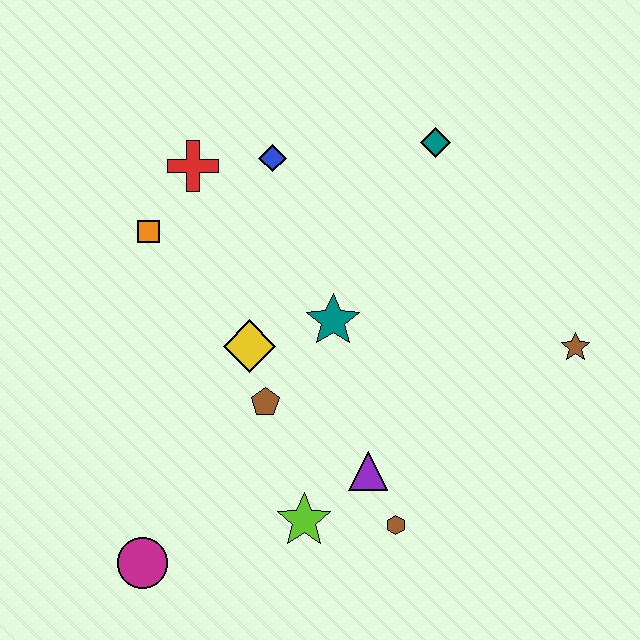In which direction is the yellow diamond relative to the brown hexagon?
The yellow diamond is above the brown hexagon.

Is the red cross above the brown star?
Yes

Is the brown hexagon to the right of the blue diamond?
Yes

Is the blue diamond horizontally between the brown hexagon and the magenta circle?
Yes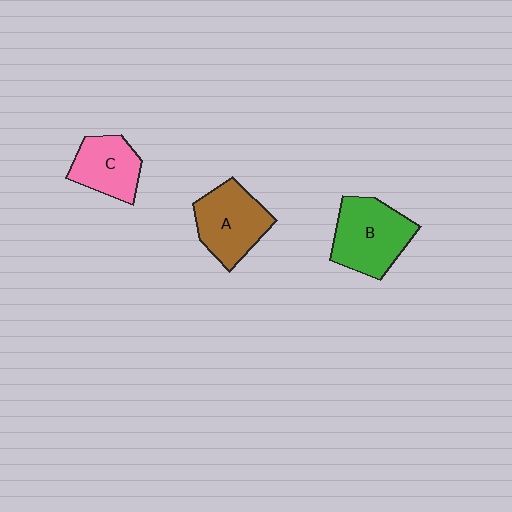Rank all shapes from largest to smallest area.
From largest to smallest: B (green), A (brown), C (pink).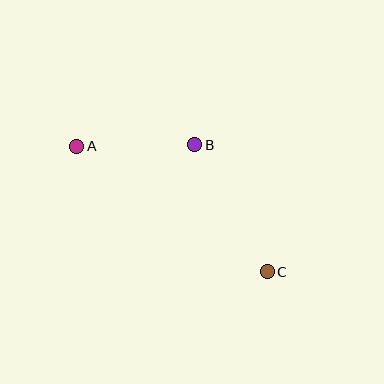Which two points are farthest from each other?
Points A and C are farthest from each other.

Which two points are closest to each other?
Points A and B are closest to each other.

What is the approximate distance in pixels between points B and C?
The distance between B and C is approximately 146 pixels.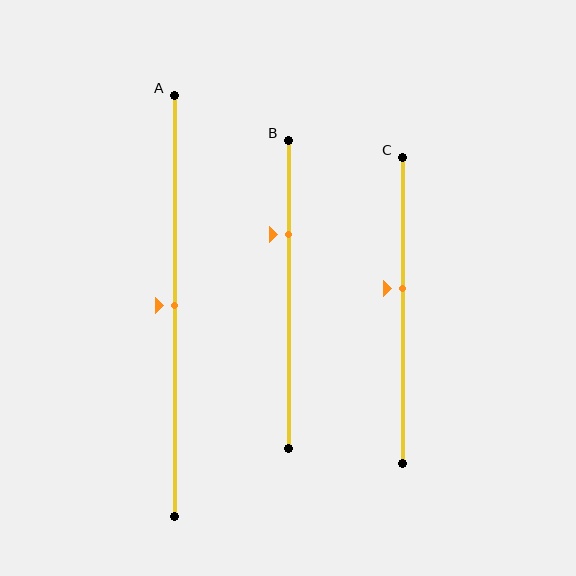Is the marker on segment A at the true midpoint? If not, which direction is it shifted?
Yes, the marker on segment A is at the true midpoint.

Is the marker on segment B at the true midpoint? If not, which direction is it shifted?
No, the marker on segment B is shifted upward by about 19% of the segment length.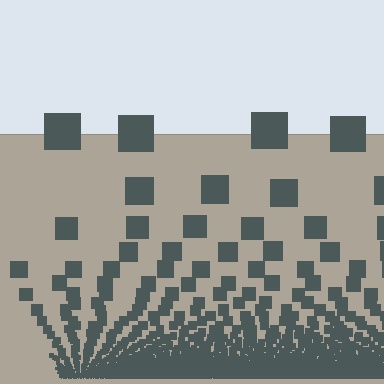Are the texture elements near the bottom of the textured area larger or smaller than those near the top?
Smaller. The gradient is inverted — elements near the bottom are smaller and denser.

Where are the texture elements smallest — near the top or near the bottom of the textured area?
Near the bottom.